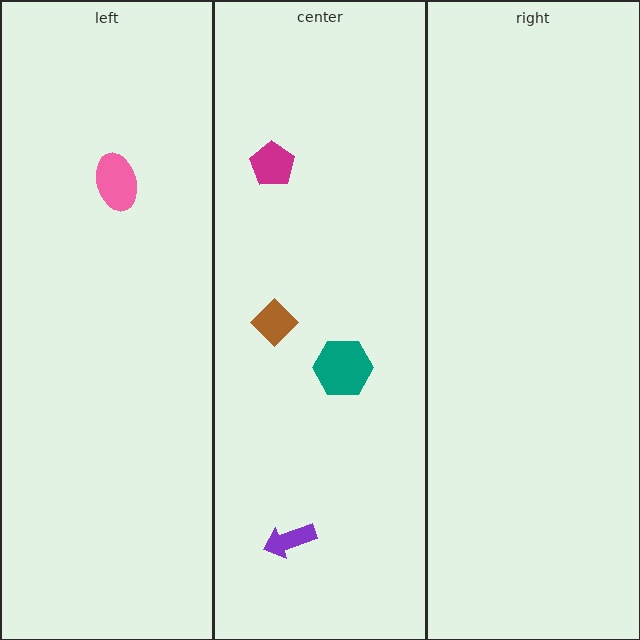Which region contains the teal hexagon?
The center region.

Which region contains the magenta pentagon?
The center region.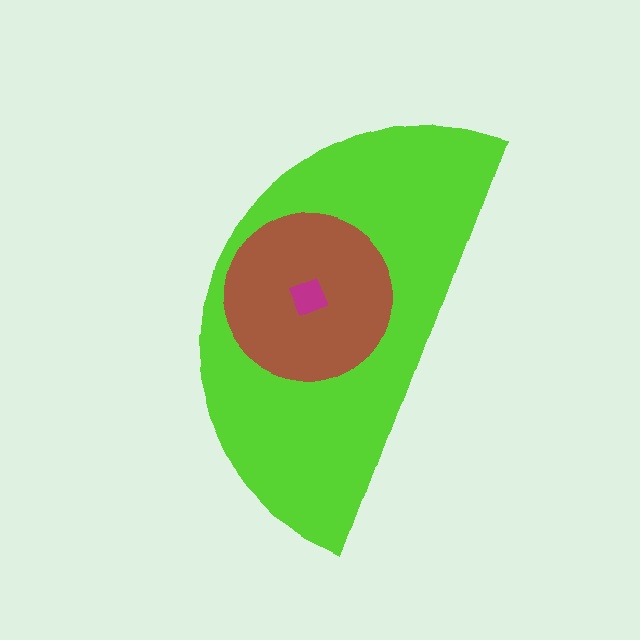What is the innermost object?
The magenta diamond.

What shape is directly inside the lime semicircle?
The brown circle.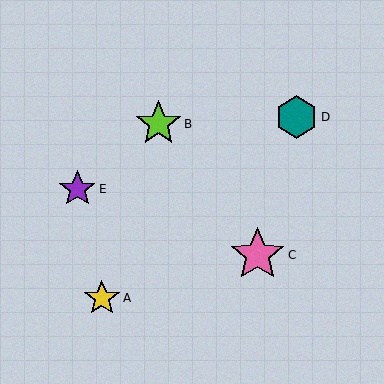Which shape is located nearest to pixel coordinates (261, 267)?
The pink star (labeled C) at (258, 255) is nearest to that location.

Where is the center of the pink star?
The center of the pink star is at (258, 255).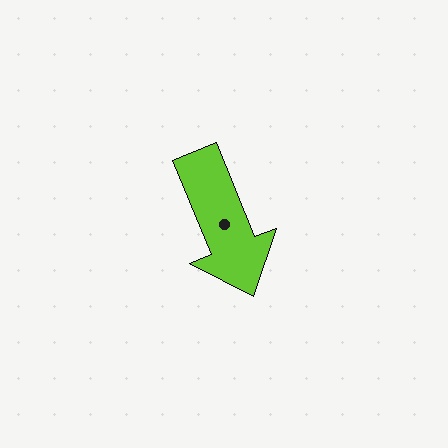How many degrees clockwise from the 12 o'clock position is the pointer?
Approximately 158 degrees.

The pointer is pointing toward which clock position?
Roughly 5 o'clock.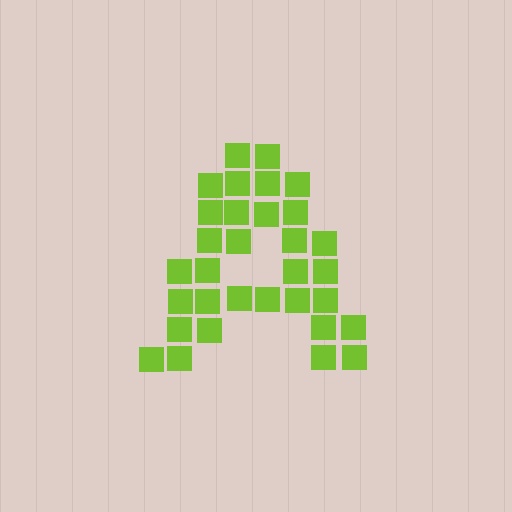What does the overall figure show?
The overall figure shows the letter A.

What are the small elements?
The small elements are squares.